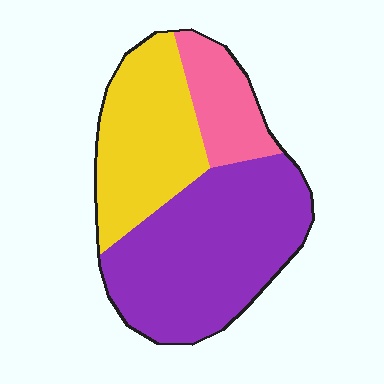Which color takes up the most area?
Purple, at roughly 50%.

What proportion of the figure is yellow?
Yellow covers 32% of the figure.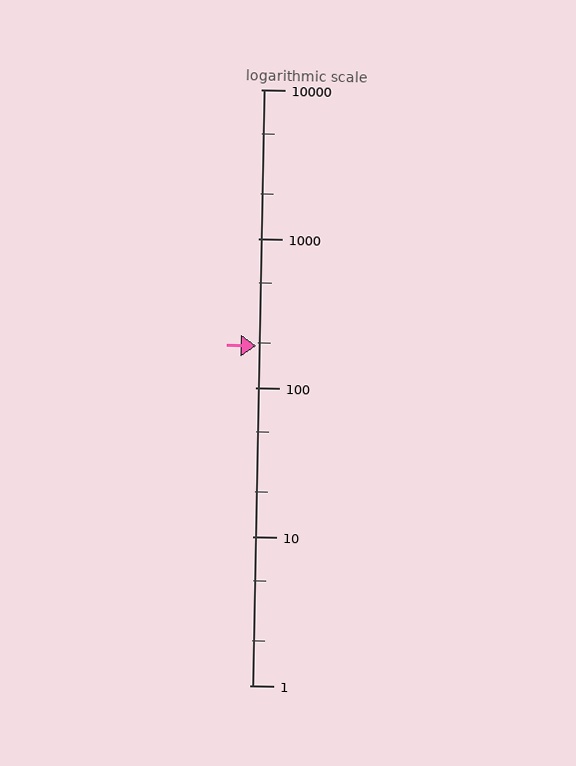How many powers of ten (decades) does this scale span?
The scale spans 4 decades, from 1 to 10000.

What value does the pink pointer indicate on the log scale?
The pointer indicates approximately 190.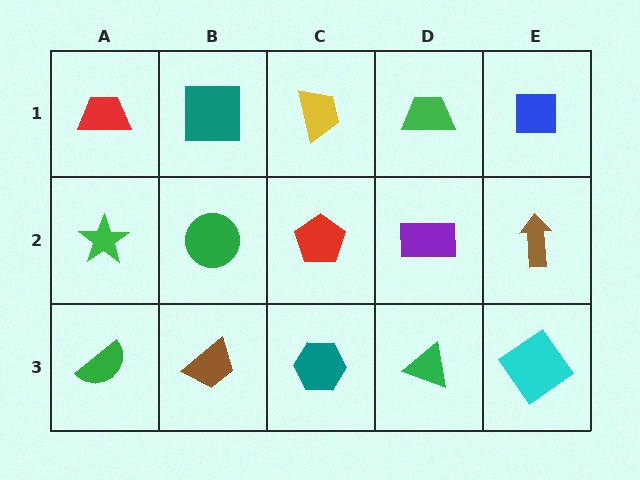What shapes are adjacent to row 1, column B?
A green circle (row 2, column B), a red trapezoid (row 1, column A), a yellow trapezoid (row 1, column C).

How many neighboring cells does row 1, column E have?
2.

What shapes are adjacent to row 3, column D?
A purple rectangle (row 2, column D), a teal hexagon (row 3, column C), a cyan diamond (row 3, column E).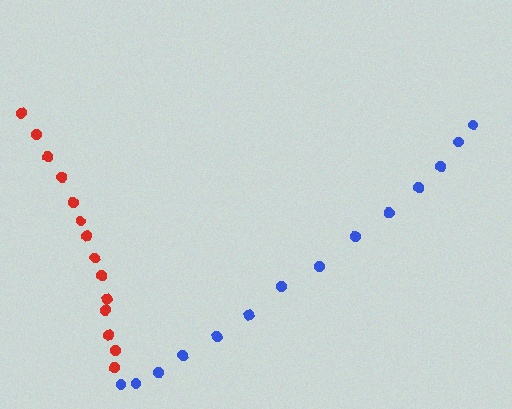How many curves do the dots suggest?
There are 2 distinct paths.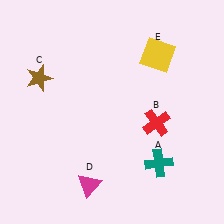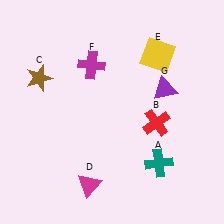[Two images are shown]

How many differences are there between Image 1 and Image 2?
There are 2 differences between the two images.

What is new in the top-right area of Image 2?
A purple triangle (G) was added in the top-right area of Image 2.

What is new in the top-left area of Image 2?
A magenta cross (F) was added in the top-left area of Image 2.